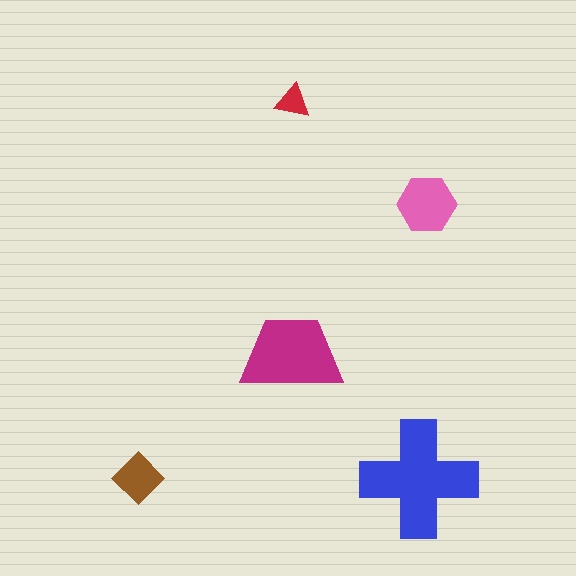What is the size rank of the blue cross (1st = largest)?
1st.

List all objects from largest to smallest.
The blue cross, the magenta trapezoid, the pink hexagon, the brown diamond, the red triangle.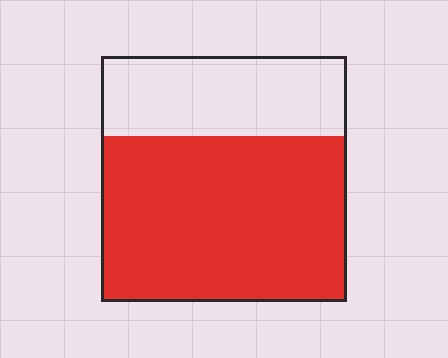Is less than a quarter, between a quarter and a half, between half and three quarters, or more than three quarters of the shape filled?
Between half and three quarters.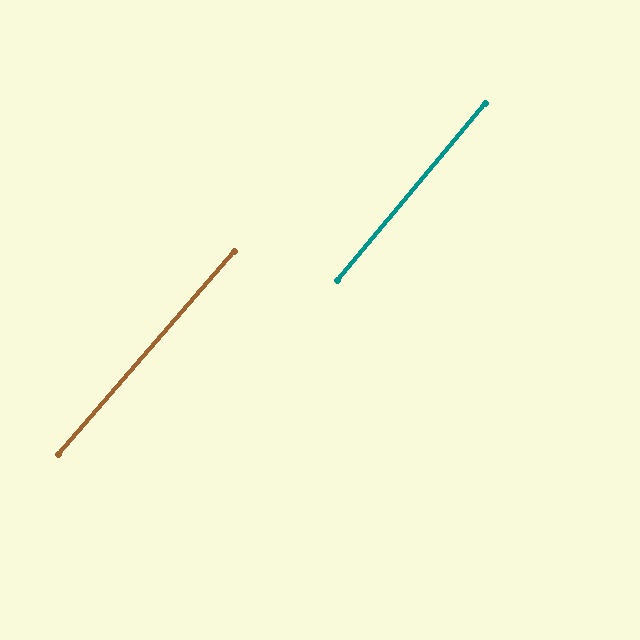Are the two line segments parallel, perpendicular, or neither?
Parallel — their directions differ by only 1.0°.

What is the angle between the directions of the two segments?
Approximately 1 degree.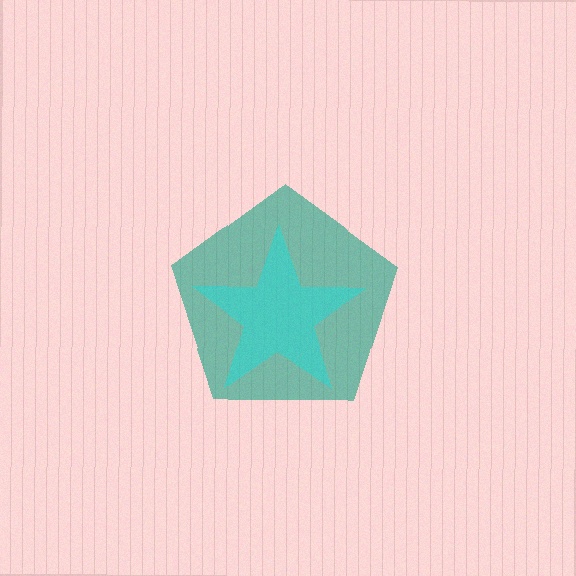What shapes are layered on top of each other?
The layered shapes are: a teal pentagon, a cyan star.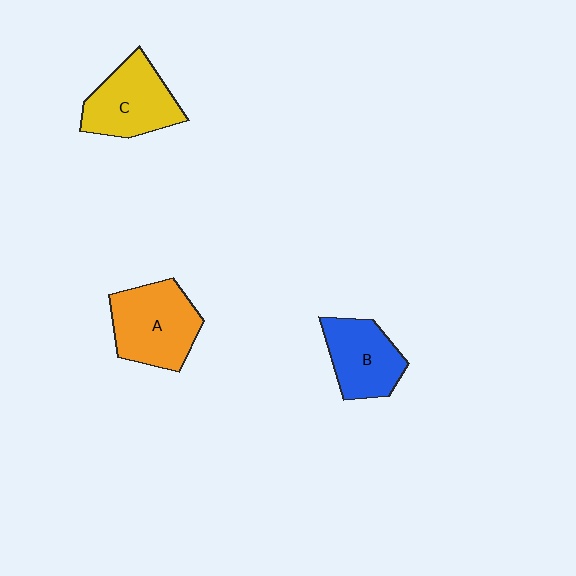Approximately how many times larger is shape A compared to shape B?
Approximately 1.2 times.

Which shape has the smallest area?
Shape B (blue).